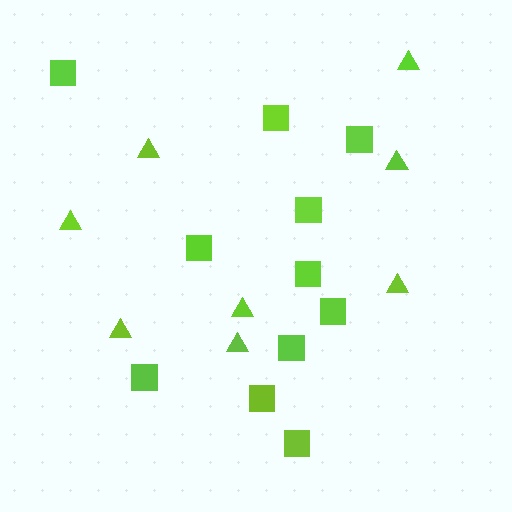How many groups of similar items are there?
There are 2 groups: one group of squares (11) and one group of triangles (8).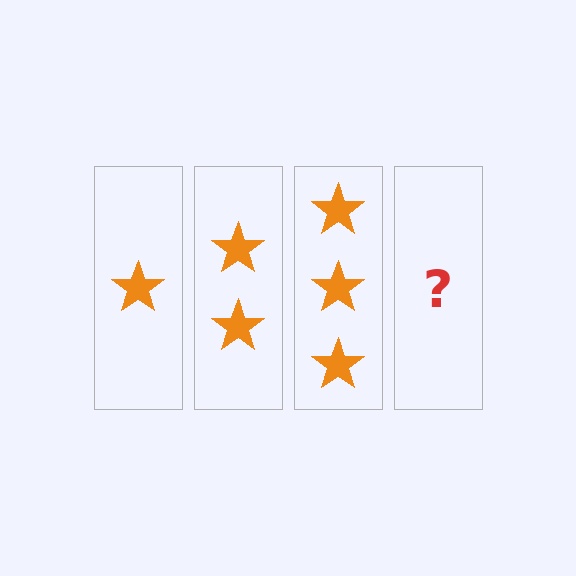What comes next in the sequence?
The next element should be 4 stars.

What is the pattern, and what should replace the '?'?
The pattern is that each step adds one more star. The '?' should be 4 stars.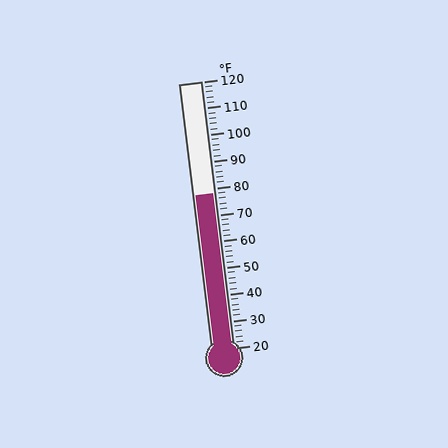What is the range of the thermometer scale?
The thermometer scale ranges from 20°F to 120°F.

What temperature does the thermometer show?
The thermometer shows approximately 78°F.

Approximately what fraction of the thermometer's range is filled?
The thermometer is filled to approximately 60% of its range.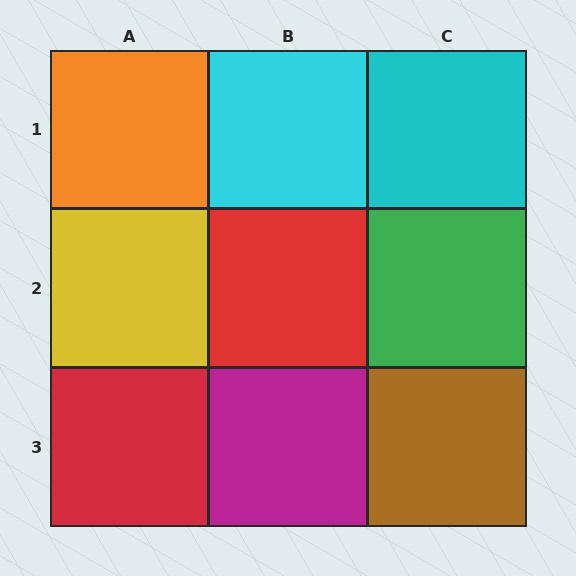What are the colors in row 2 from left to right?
Yellow, red, green.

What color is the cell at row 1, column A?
Orange.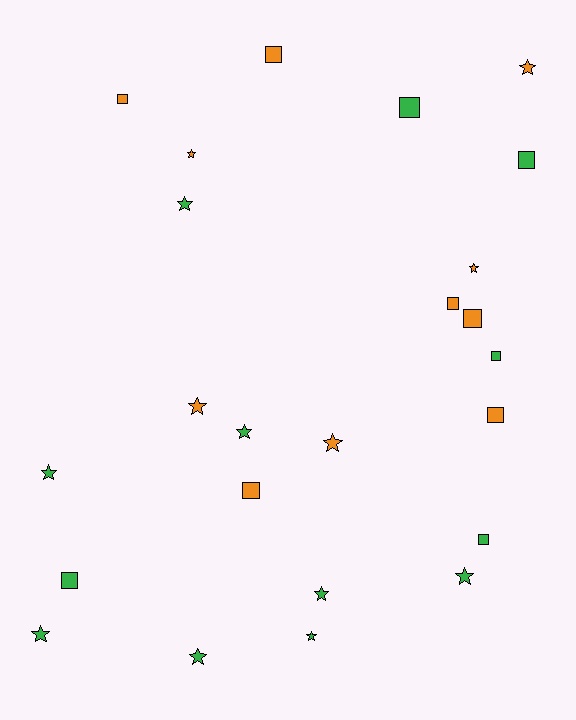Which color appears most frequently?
Green, with 13 objects.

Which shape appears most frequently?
Star, with 13 objects.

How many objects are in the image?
There are 24 objects.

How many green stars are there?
There are 8 green stars.